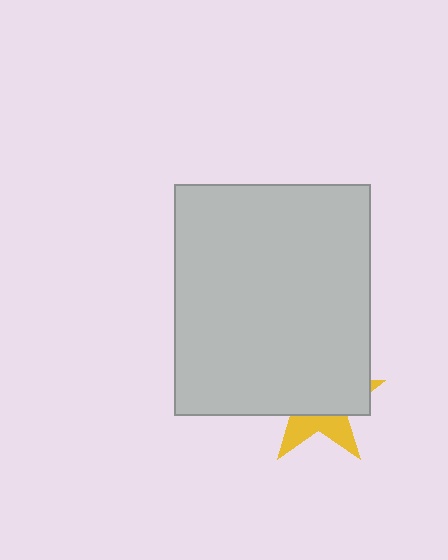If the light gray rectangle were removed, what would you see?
You would see the complete yellow star.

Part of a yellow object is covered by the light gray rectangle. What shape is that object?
It is a star.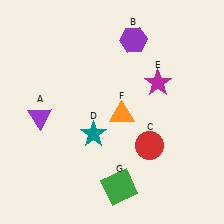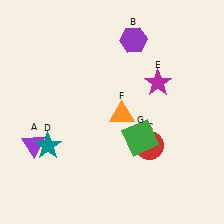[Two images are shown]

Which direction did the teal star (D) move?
The teal star (D) moved left.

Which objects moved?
The objects that moved are: the purple triangle (A), the teal star (D), the green square (G).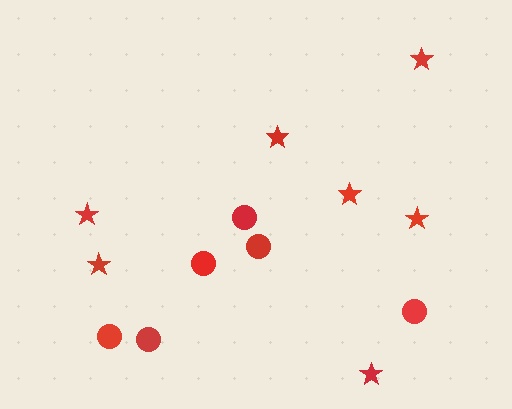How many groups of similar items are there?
There are 2 groups: one group of circles (6) and one group of stars (7).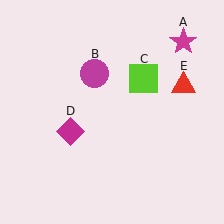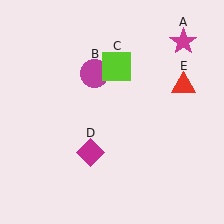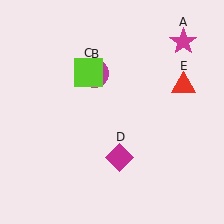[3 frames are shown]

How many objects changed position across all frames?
2 objects changed position: lime square (object C), magenta diamond (object D).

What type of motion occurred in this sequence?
The lime square (object C), magenta diamond (object D) rotated counterclockwise around the center of the scene.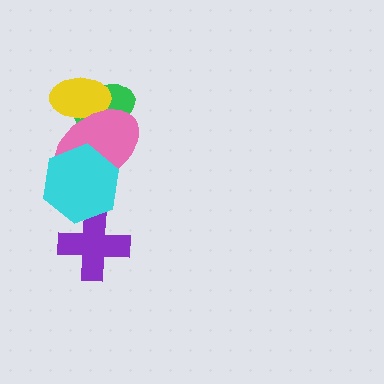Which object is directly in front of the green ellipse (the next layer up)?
The yellow ellipse is directly in front of the green ellipse.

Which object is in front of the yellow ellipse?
The pink ellipse is in front of the yellow ellipse.